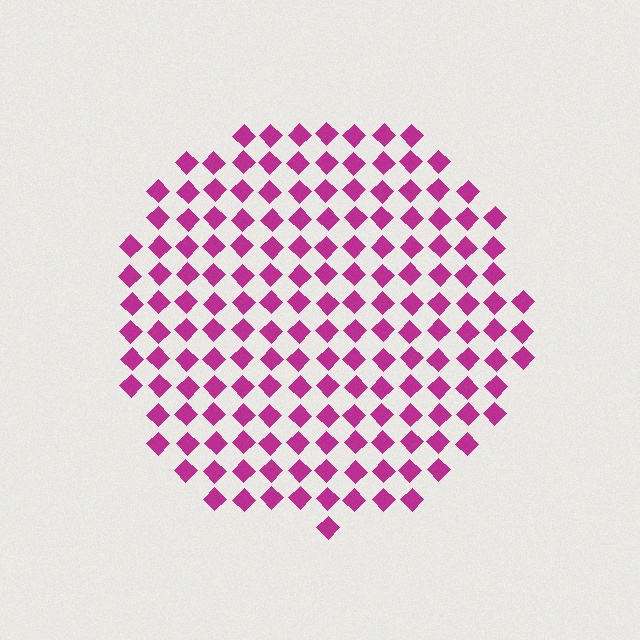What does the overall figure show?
The overall figure shows a circle.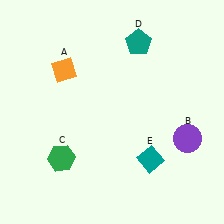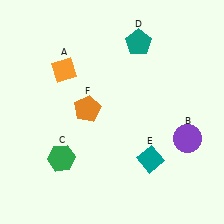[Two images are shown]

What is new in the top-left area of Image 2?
An orange pentagon (F) was added in the top-left area of Image 2.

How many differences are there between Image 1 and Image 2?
There is 1 difference between the two images.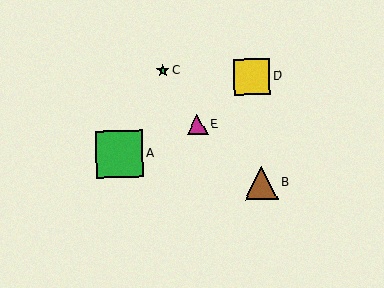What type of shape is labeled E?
Shape E is a magenta triangle.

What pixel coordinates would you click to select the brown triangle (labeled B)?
Click at (261, 183) to select the brown triangle B.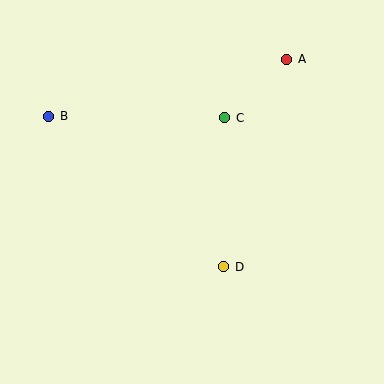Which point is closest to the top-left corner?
Point B is closest to the top-left corner.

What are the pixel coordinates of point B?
Point B is at (49, 116).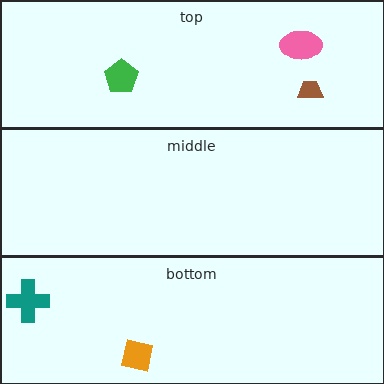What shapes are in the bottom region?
The teal cross, the orange square.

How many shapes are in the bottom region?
2.